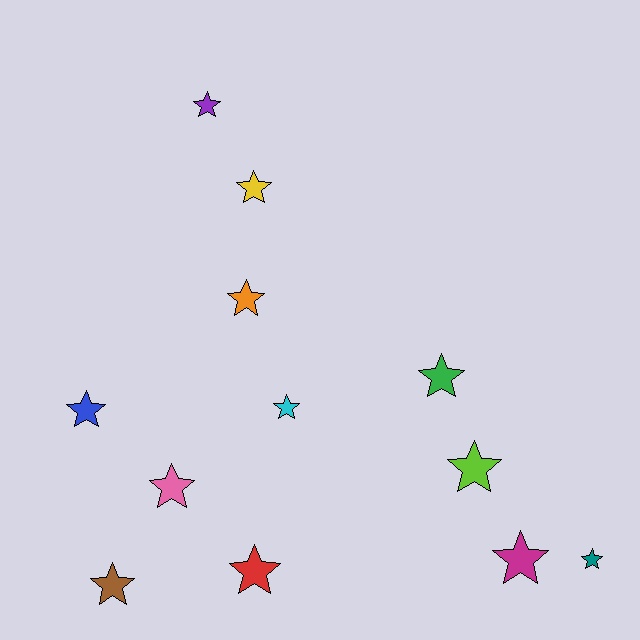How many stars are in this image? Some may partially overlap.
There are 12 stars.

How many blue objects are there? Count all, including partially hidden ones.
There is 1 blue object.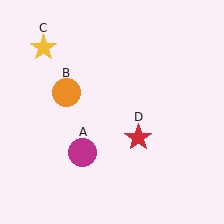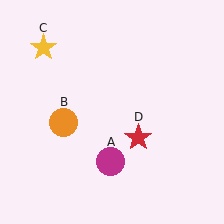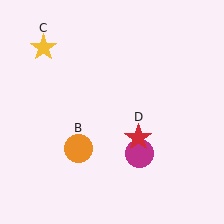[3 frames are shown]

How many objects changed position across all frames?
2 objects changed position: magenta circle (object A), orange circle (object B).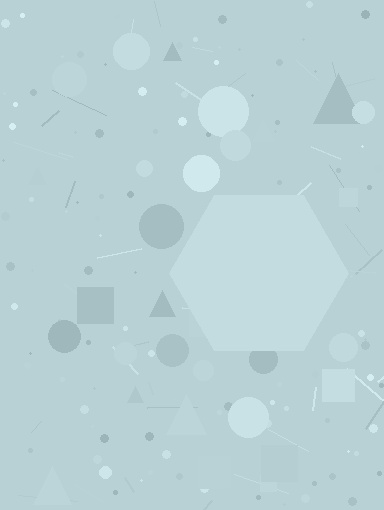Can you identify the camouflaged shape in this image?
The camouflaged shape is a hexagon.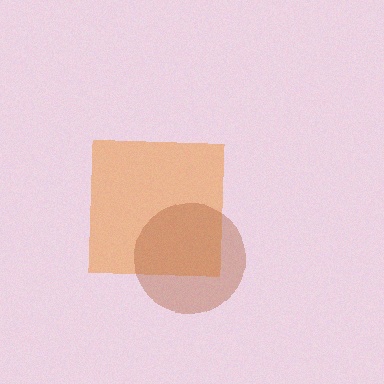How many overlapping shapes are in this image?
There are 2 overlapping shapes in the image.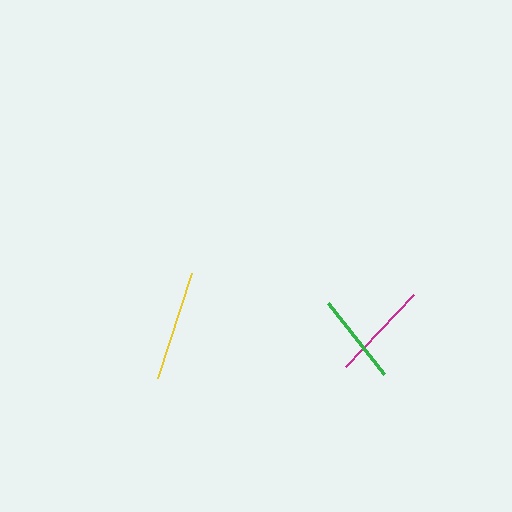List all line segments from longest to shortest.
From longest to shortest: yellow, magenta, green.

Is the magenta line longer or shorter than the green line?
The magenta line is longer than the green line.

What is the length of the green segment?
The green segment is approximately 91 pixels long.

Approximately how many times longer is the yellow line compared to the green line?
The yellow line is approximately 1.2 times the length of the green line.